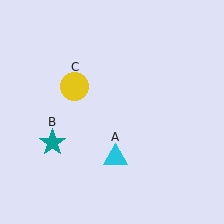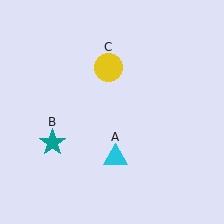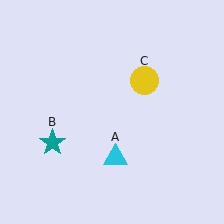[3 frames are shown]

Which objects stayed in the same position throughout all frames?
Cyan triangle (object A) and teal star (object B) remained stationary.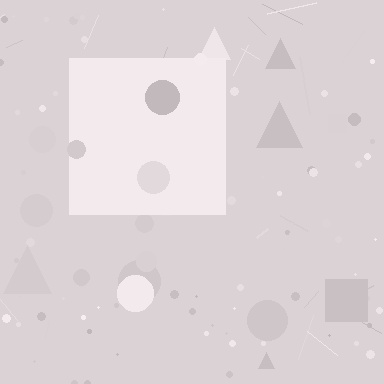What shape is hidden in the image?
A square is hidden in the image.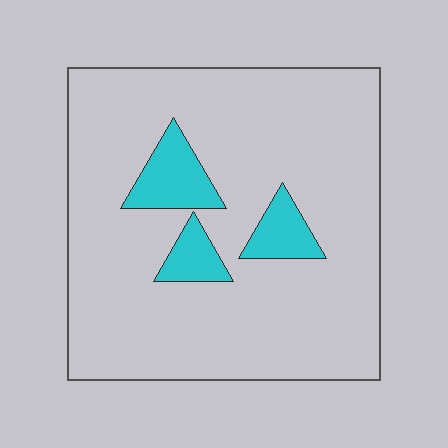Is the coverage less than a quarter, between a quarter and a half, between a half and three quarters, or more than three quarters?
Less than a quarter.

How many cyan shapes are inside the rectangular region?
3.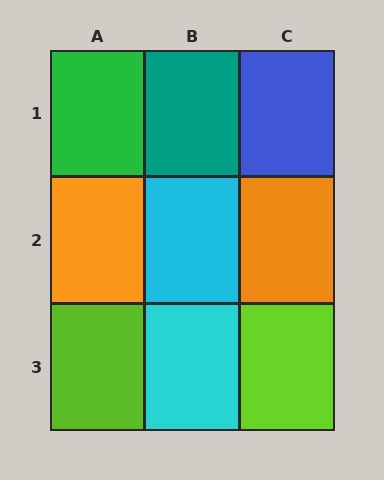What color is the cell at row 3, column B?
Cyan.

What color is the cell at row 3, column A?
Lime.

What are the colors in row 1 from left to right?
Green, teal, blue.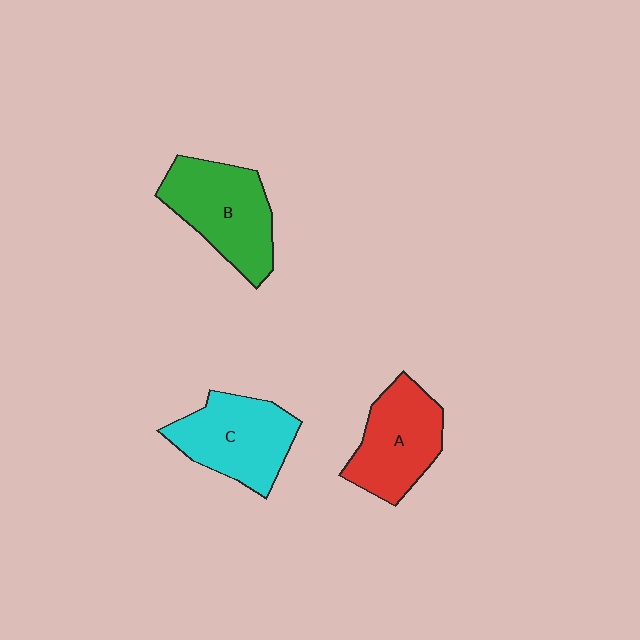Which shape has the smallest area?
Shape A (red).